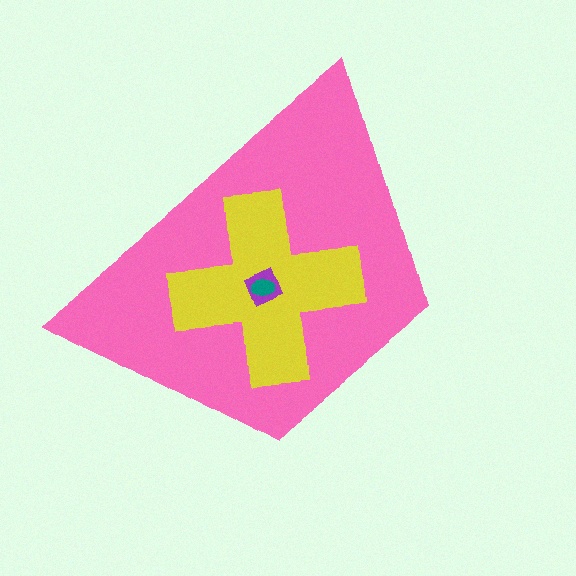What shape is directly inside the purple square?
The teal ellipse.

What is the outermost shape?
The pink trapezoid.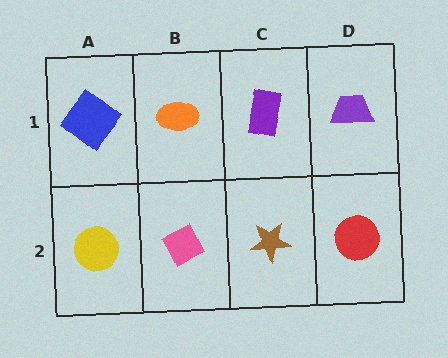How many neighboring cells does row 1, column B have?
3.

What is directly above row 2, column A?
A blue diamond.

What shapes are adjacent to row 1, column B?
A pink diamond (row 2, column B), a blue diamond (row 1, column A), a purple rectangle (row 1, column C).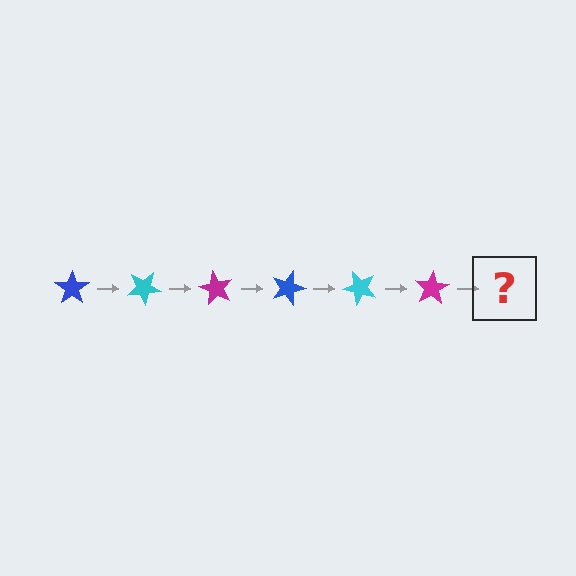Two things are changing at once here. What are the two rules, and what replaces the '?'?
The two rules are that it rotates 30 degrees each step and the color cycles through blue, cyan, and magenta. The '?' should be a blue star, rotated 180 degrees from the start.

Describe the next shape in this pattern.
It should be a blue star, rotated 180 degrees from the start.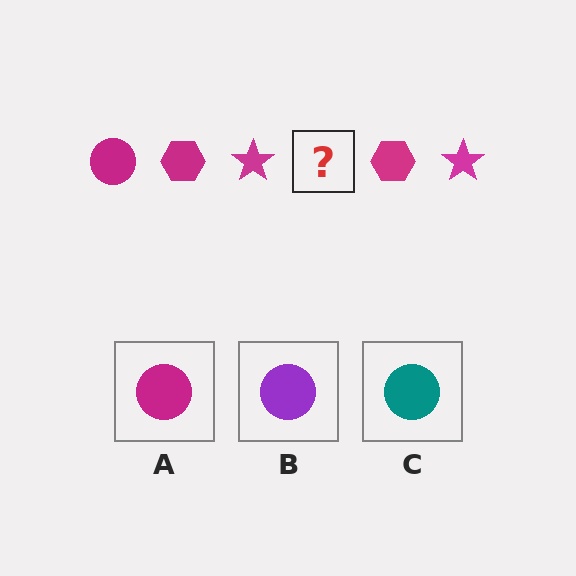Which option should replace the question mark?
Option A.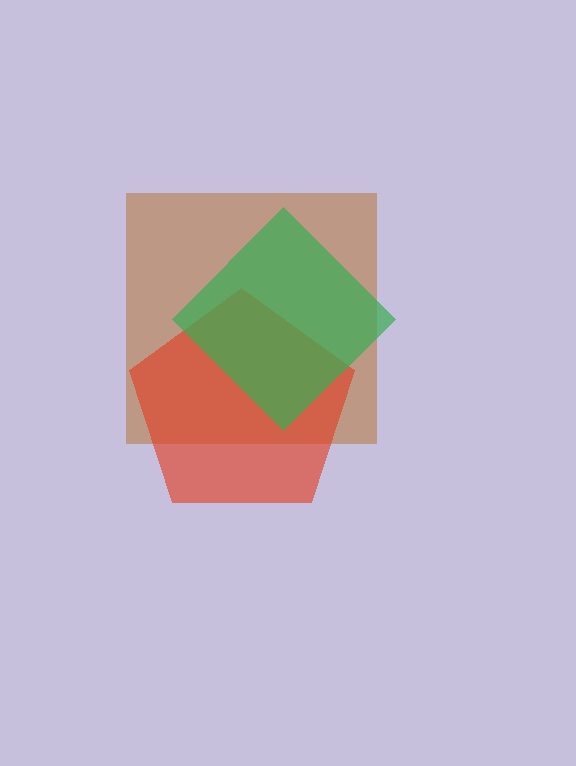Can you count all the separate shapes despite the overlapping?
Yes, there are 3 separate shapes.